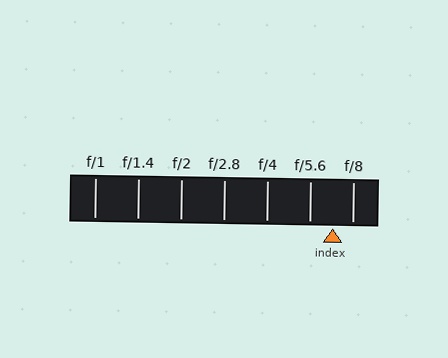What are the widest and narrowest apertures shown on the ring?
The widest aperture shown is f/1 and the narrowest is f/8.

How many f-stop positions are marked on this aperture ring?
There are 7 f-stop positions marked.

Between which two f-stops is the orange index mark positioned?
The index mark is between f/5.6 and f/8.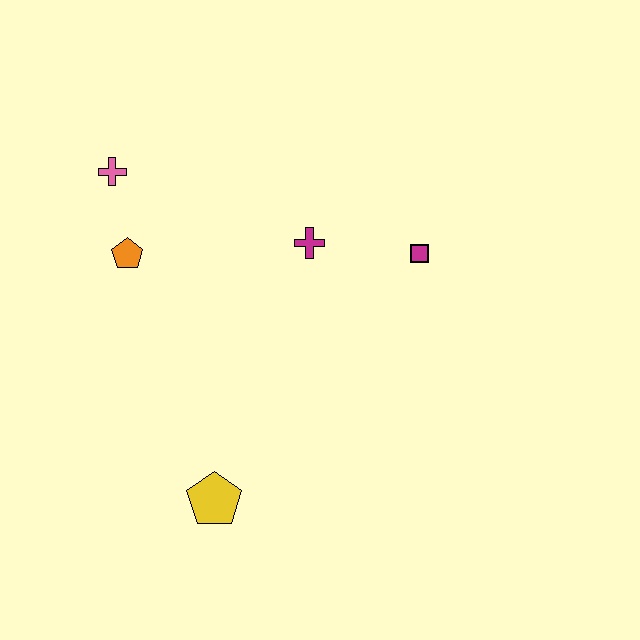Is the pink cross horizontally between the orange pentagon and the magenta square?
No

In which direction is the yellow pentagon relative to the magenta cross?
The yellow pentagon is below the magenta cross.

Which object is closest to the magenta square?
The magenta cross is closest to the magenta square.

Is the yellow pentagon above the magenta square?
No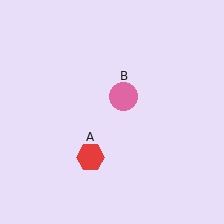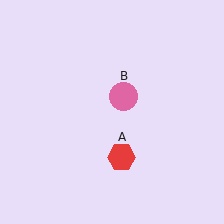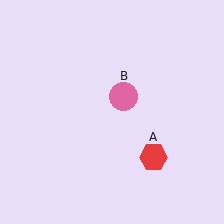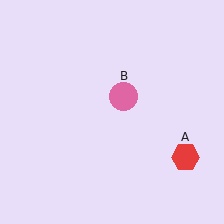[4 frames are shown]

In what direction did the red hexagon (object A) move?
The red hexagon (object A) moved right.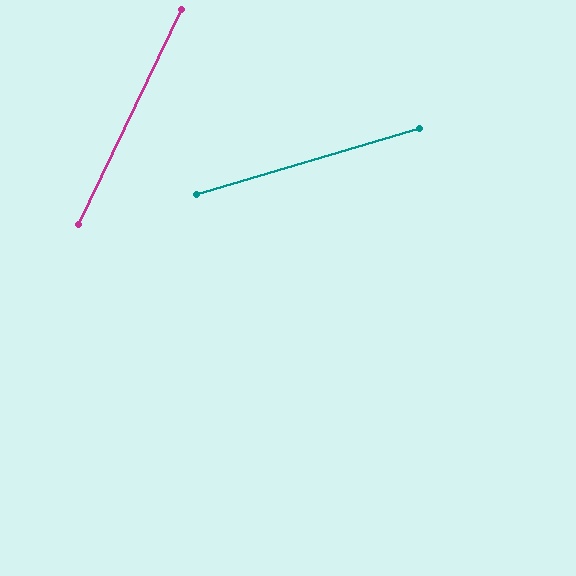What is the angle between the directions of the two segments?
Approximately 48 degrees.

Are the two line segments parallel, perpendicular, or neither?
Neither parallel nor perpendicular — they differ by about 48°.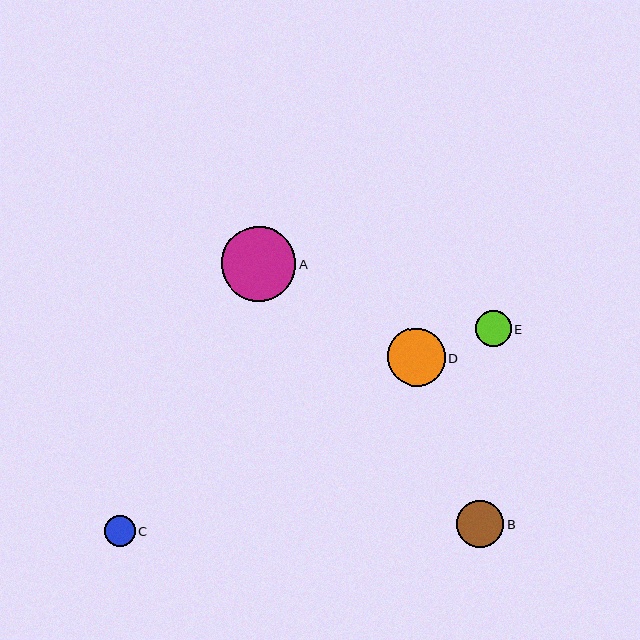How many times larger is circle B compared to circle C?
Circle B is approximately 1.5 times the size of circle C.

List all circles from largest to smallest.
From largest to smallest: A, D, B, E, C.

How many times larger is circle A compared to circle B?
Circle A is approximately 1.6 times the size of circle B.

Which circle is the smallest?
Circle C is the smallest with a size of approximately 31 pixels.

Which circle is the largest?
Circle A is the largest with a size of approximately 75 pixels.